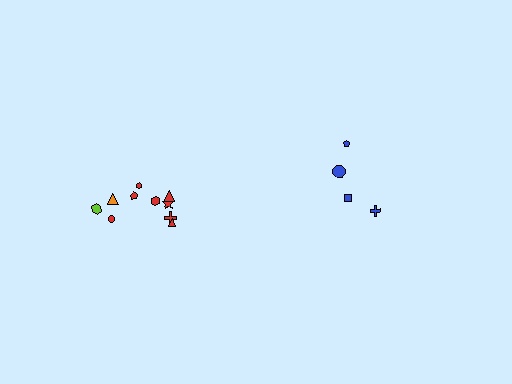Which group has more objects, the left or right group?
The left group.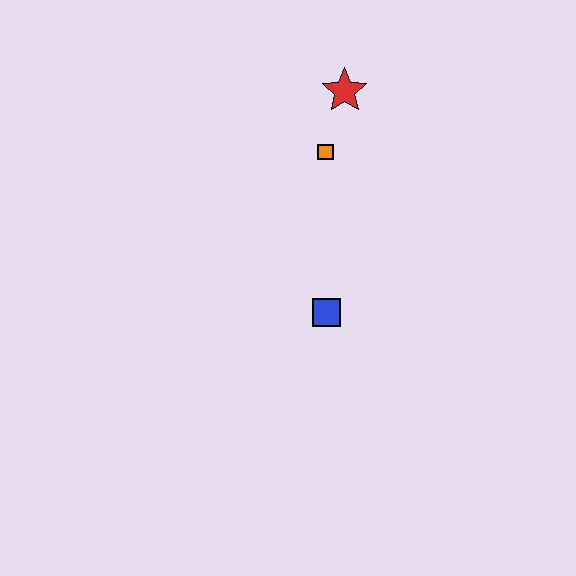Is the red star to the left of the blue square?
No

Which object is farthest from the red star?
The blue square is farthest from the red star.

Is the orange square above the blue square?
Yes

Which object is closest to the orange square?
The red star is closest to the orange square.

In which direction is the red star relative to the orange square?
The red star is above the orange square.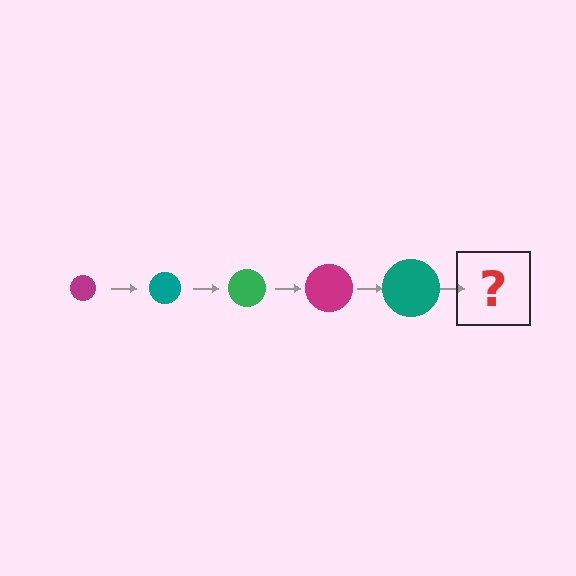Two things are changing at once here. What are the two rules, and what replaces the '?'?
The two rules are that the circle grows larger each step and the color cycles through magenta, teal, and green. The '?' should be a green circle, larger than the previous one.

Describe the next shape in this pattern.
It should be a green circle, larger than the previous one.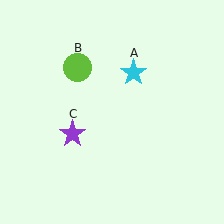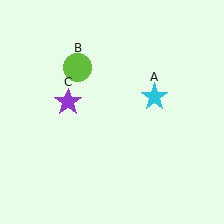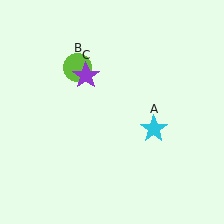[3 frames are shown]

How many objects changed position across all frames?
2 objects changed position: cyan star (object A), purple star (object C).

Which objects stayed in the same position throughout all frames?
Lime circle (object B) remained stationary.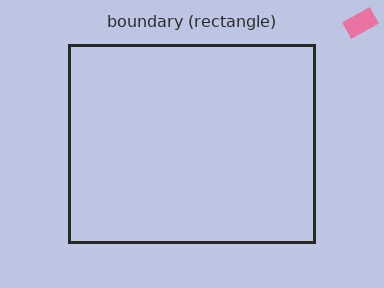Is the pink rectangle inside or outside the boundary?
Outside.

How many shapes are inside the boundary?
0 inside, 1 outside.